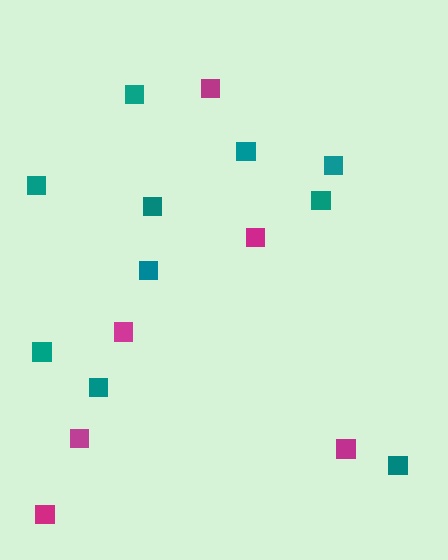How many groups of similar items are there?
There are 2 groups: one group of magenta squares (6) and one group of teal squares (10).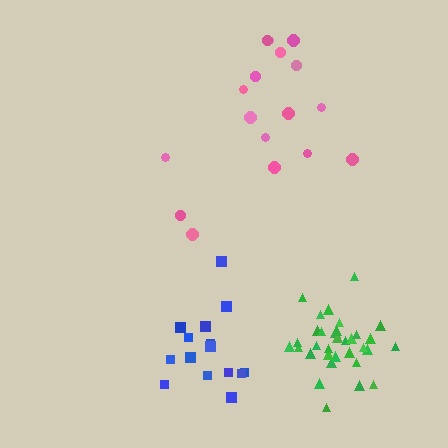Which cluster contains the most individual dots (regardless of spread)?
Green (34).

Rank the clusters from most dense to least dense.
green, blue, pink.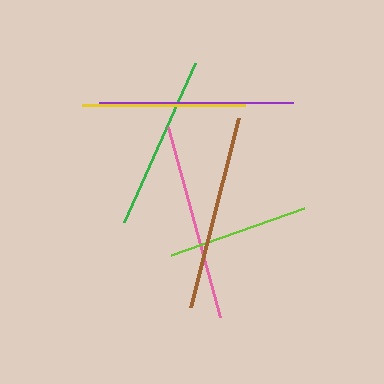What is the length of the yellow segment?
The yellow segment is approximately 164 pixels long.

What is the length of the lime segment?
The lime segment is approximately 140 pixels long.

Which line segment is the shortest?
The lime line is the shortest at approximately 140 pixels.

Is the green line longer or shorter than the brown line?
The brown line is longer than the green line.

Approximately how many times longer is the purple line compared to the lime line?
The purple line is approximately 1.4 times the length of the lime line.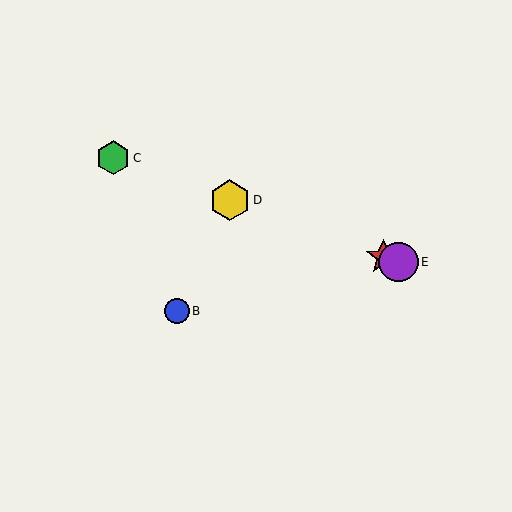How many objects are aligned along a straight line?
4 objects (A, C, D, E) are aligned along a straight line.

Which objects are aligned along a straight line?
Objects A, C, D, E are aligned along a straight line.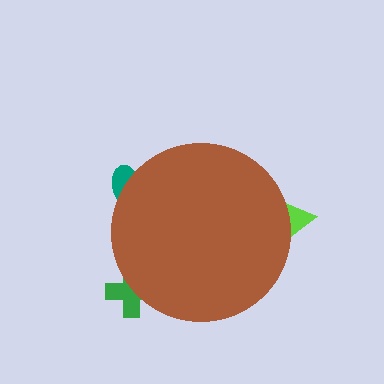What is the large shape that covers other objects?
A brown circle.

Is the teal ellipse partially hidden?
Yes, the teal ellipse is partially hidden behind the brown circle.